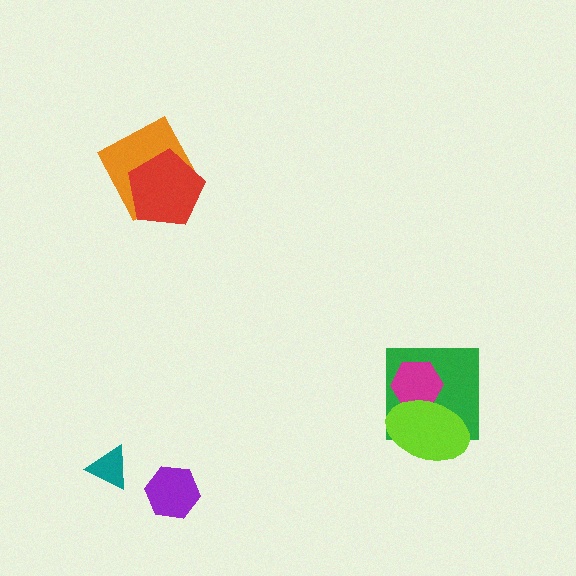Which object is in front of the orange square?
The red pentagon is in front of the orange square.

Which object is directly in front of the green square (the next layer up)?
The magenta hexagon is directly in front of the green square.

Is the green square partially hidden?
Yes, it is partially covered by another shape.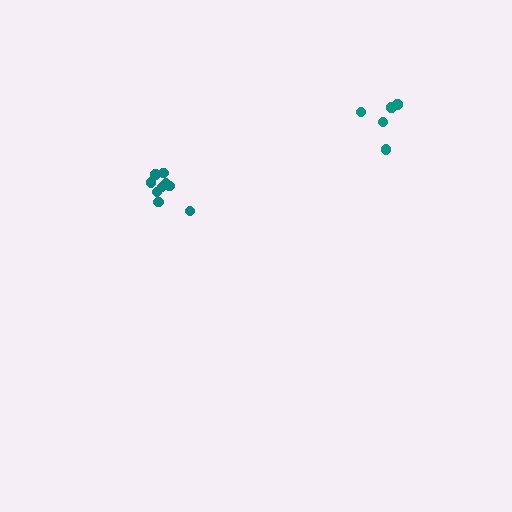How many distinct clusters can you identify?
There are 2 distinct clusters.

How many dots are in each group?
Group 1: 5 dots, Group 2: 9 dots (14 total).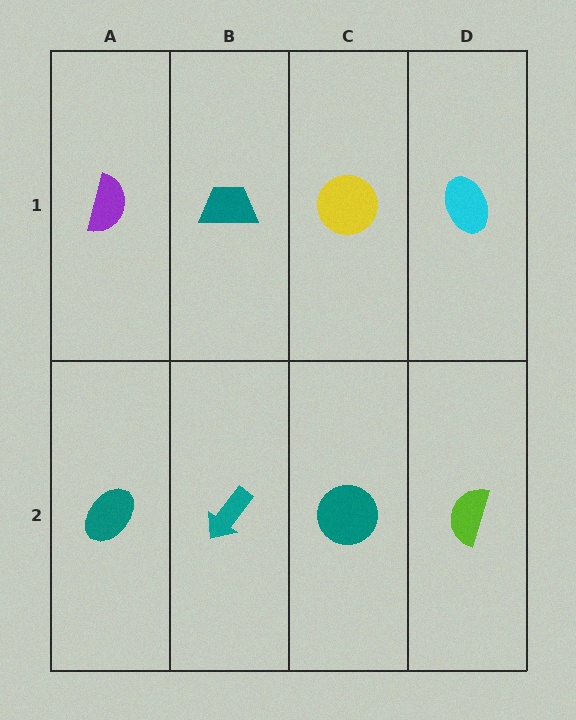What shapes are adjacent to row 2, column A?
A purple semicircle (row 1, column A), a teal arrow (row 2, column B).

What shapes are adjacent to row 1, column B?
A teal arrow (row 2, column B), a purple semicircle (row 1, column A), a yellow circle (row 1, column C).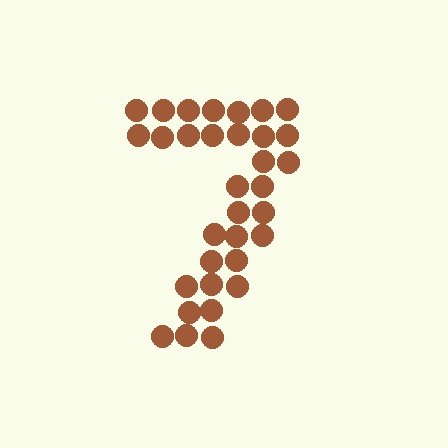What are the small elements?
The small elements are circles.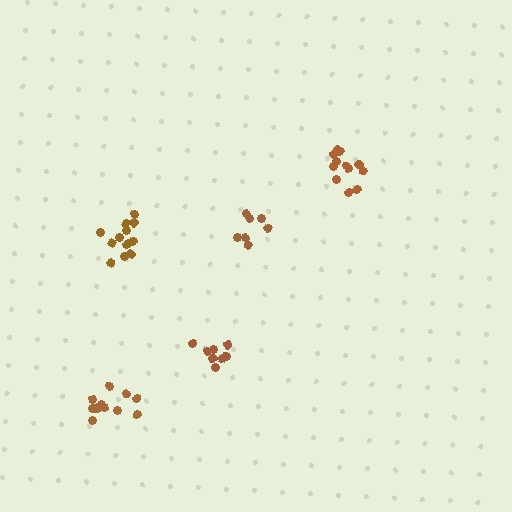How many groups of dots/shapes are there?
There are 5 groups.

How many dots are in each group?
Group 1: 8 dots, Group 2: 12 dots, Group 3: 13 dots, Group 4: 13 dots, Group 5: 7 dots (53 total).